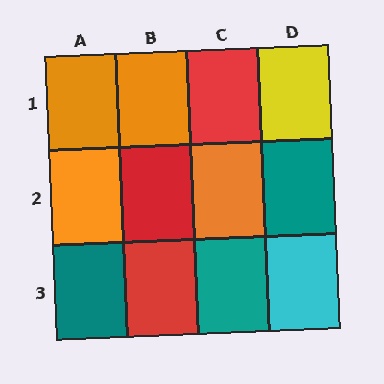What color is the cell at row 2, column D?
Teal.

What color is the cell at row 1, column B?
Orange.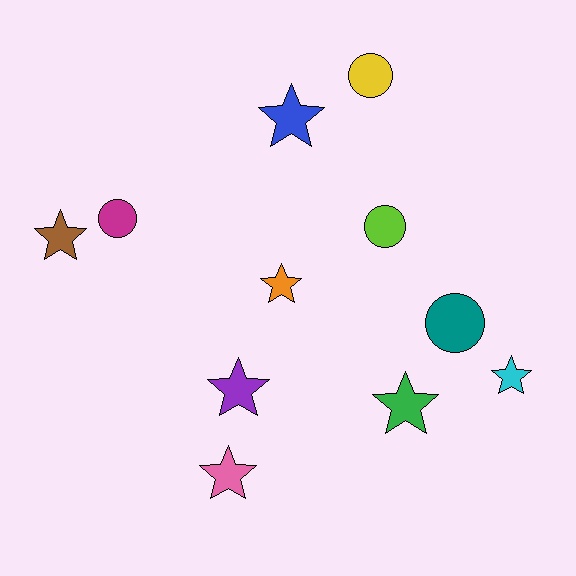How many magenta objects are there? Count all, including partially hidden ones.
There is 1 magenta object.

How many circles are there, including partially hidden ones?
There are 4 circles.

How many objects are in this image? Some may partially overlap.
There are 11 objects.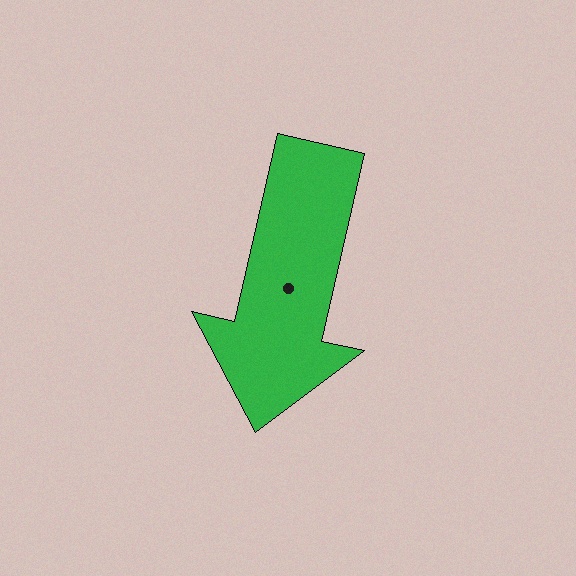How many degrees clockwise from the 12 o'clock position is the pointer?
Approximately 193 degrees.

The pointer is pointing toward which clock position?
Roughly 6 o'clock.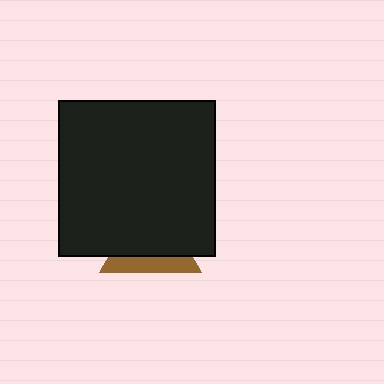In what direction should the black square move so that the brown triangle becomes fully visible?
The black square should move up. That is the shortest direction to clear the overlap and leave the brown triangle fully visible.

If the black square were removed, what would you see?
You would see the complete brown triangle.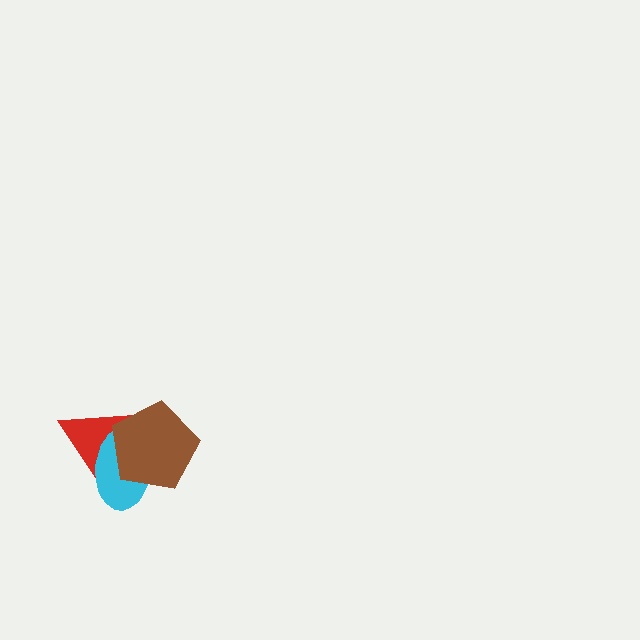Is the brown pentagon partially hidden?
No, no other shape covers it.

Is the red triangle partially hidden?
Yes, it is partially covered by another shape.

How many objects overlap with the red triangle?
2 objects overlap with the red triangle.